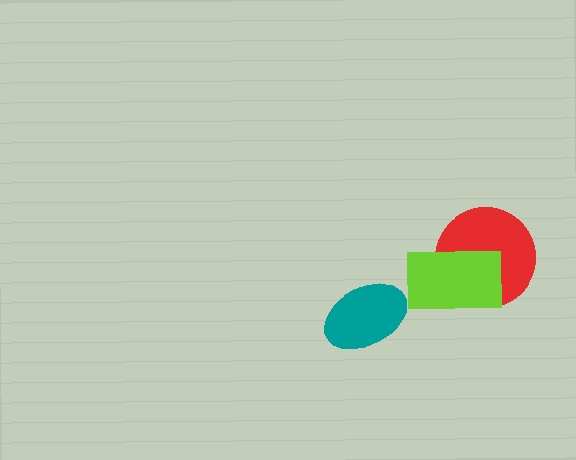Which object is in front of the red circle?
The lime rectangle is in front of the red circle.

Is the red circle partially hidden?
Yes, it is partially covered by another shape.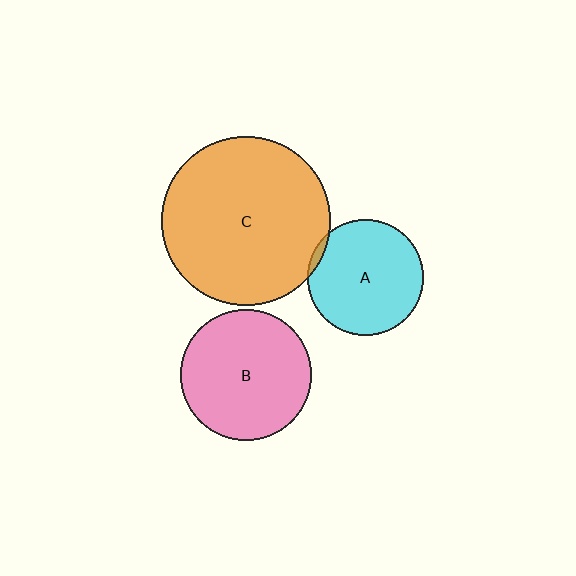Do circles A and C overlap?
Yes.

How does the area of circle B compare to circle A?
Approximately 1.3 times.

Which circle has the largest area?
Circle C (orange).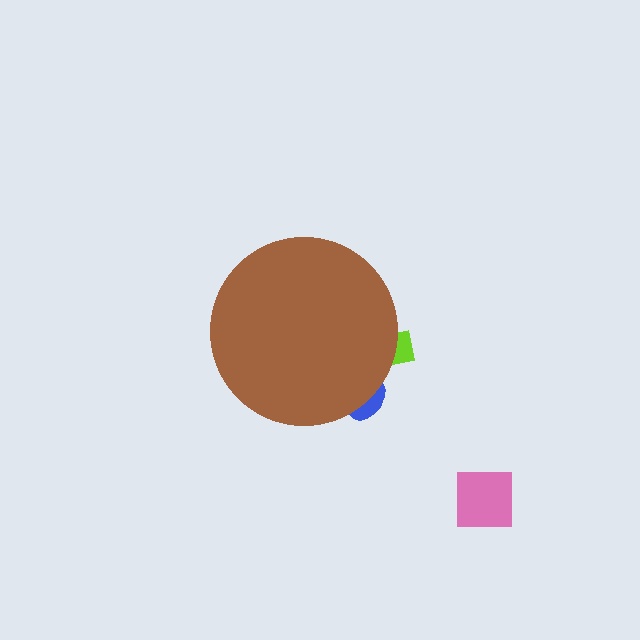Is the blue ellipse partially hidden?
Yes, the blue ellipse is partially hidden behind the brown circle.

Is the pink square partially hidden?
No, the pink square is fully visible.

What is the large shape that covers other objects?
A brown circle.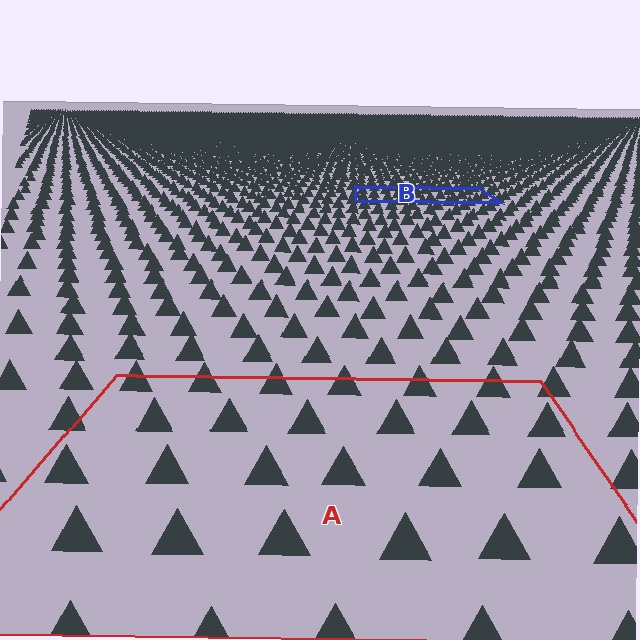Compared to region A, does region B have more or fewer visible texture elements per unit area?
Region B has more texture elements per unit area — they are packed more densely because it is farther away.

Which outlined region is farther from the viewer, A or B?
Region B is farther from the viewer — the texture elements inside it appear smaller and more densely packed.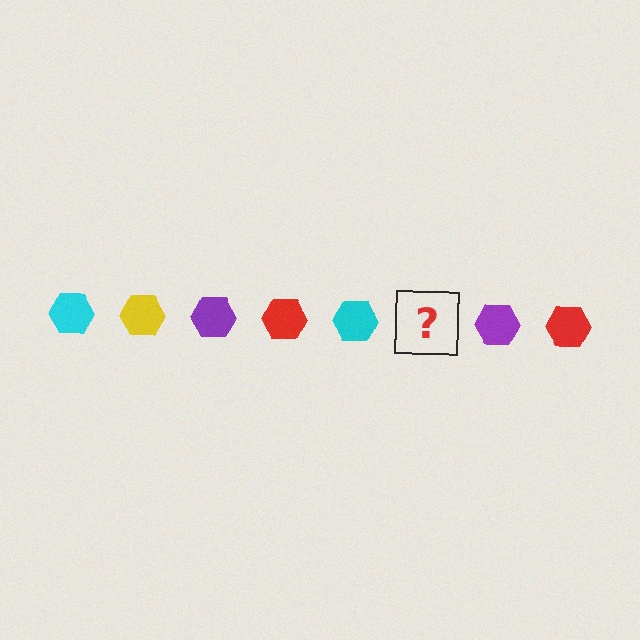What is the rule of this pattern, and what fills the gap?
The rule is that the pattern cycles through cyan, yellow, purple, red hexagons. The gap should be filled with a yellow hexagon.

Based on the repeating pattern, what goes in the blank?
The blank should be a yellow hexagon.